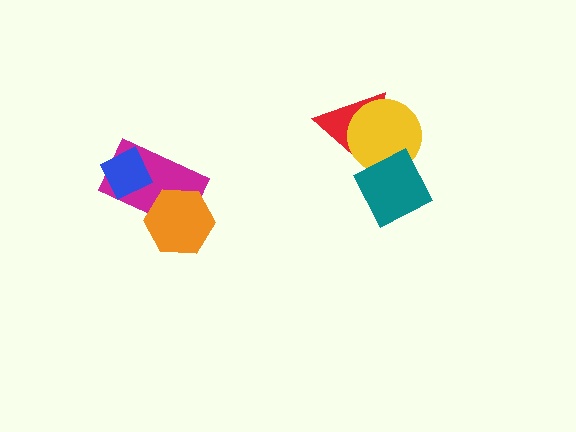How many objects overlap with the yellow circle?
2 objects overlap with the yellow circle.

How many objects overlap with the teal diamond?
2 objects overlap with the teal diamond.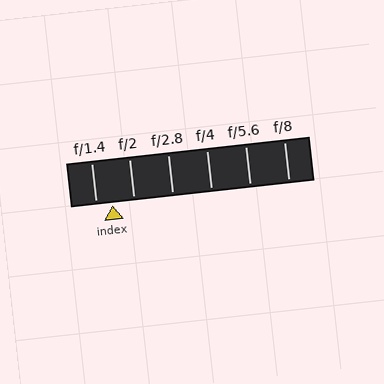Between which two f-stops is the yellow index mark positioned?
The index mark is between f/1.4 and f/2.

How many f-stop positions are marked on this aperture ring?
There are 6 f-stop positions marked.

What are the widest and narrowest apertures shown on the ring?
The widest aperture shown is f/1.4 and the narrowest is f/8.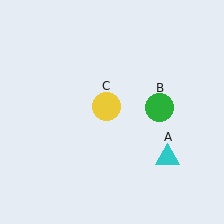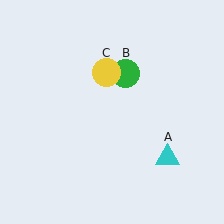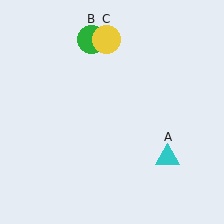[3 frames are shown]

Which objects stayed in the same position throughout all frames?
Cyan triangle (object A) remained stationary.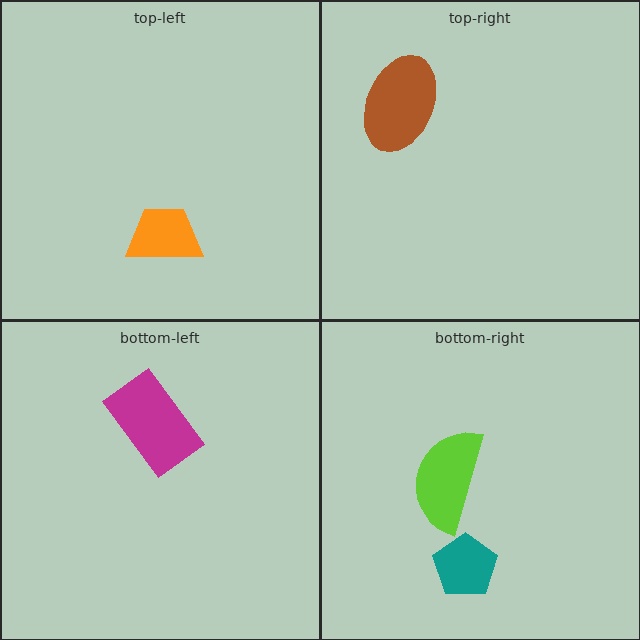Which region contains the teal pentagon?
The bottom-right region.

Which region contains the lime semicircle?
The bottom-right region.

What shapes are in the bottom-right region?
The lime semicircle, the teal pentagon.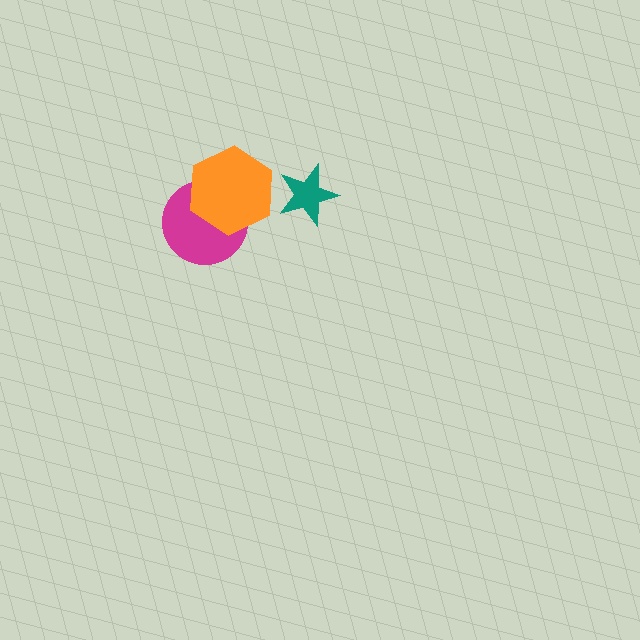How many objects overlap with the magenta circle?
1 object overlaps with the magenta circle.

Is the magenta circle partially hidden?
Yes, it is partially covered by another shape.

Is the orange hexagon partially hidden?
No, no other shape covers it.